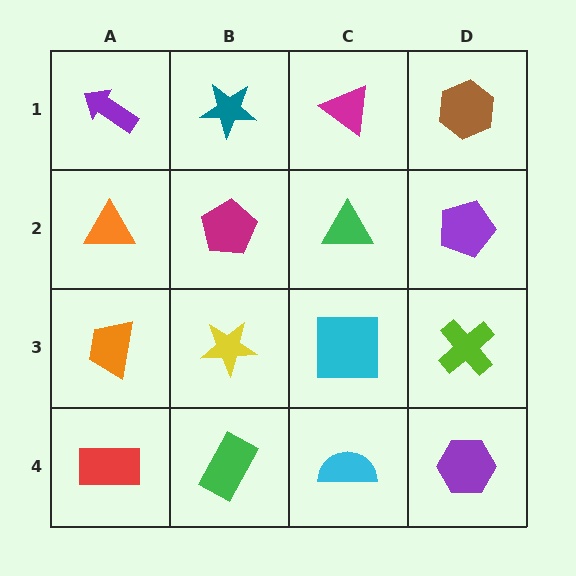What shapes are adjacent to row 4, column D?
A lime cross (row 3, column D), a cyan semicircle (row 4, column C).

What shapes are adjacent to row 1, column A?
An orange triangle (row 2, column A), a teal star (row 1, column B).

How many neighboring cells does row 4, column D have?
2.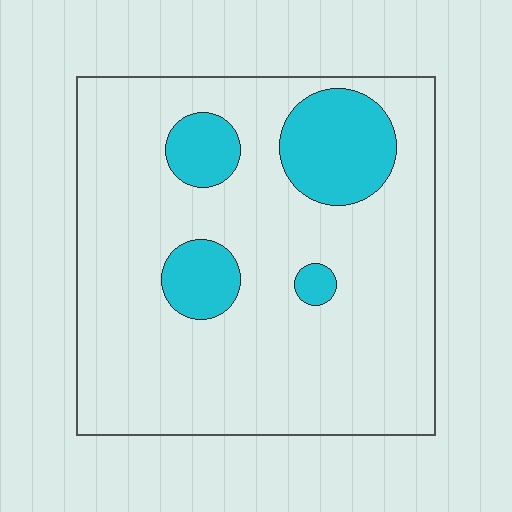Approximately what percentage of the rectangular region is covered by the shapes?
Approximately 15%.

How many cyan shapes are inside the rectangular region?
4.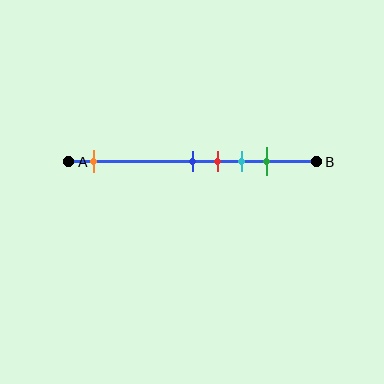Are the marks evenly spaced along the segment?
No, the marks are not evenly spaced.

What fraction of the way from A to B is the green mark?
The green mark is approximately 80% (0.8) of the way from A to B.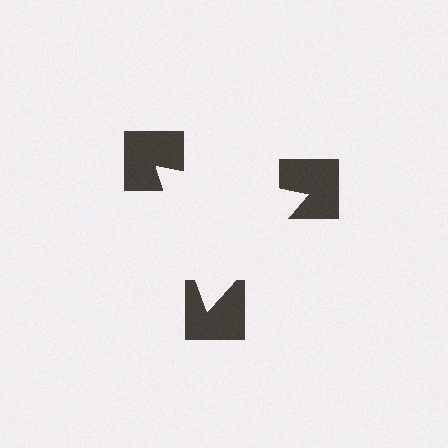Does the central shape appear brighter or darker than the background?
It typically appears slightly brighter than the background, even though no actual brightness change is drawn.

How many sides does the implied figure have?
3 sides.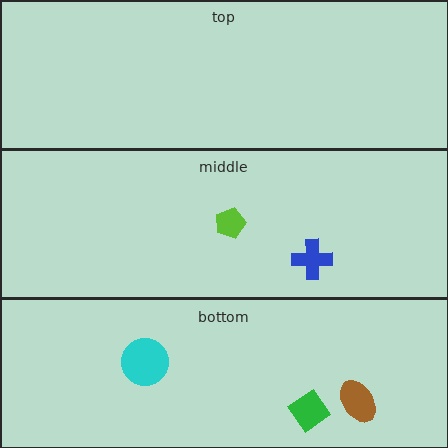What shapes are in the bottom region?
The brown ellipse, the cyan circle, the green diamond.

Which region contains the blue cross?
The middle region.